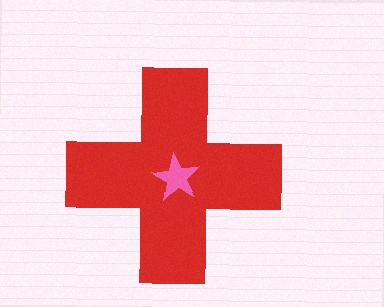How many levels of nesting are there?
2.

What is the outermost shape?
The red cross.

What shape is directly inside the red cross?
The pink star.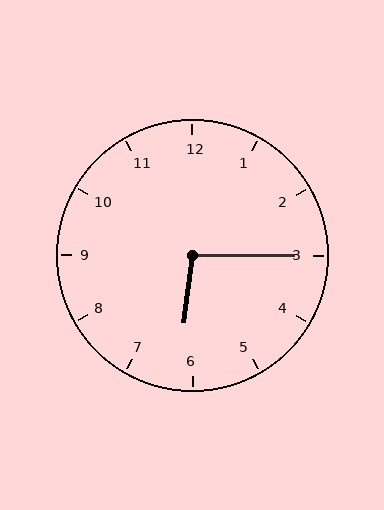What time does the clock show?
6:15.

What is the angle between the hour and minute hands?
Approximately 98 degrees.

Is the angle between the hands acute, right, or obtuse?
It is obtuse.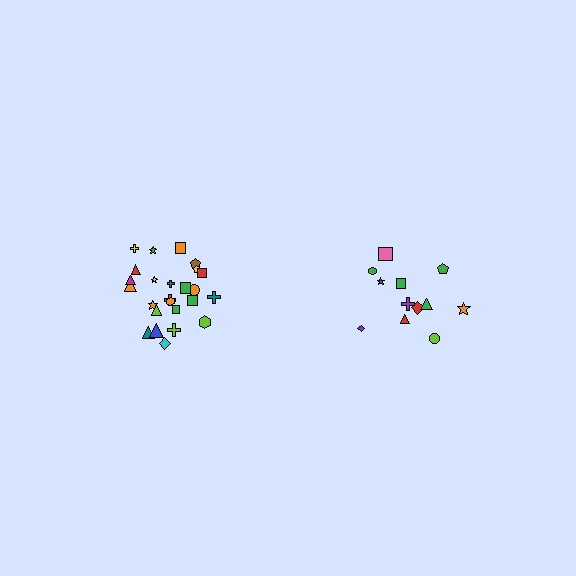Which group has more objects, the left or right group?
The left group.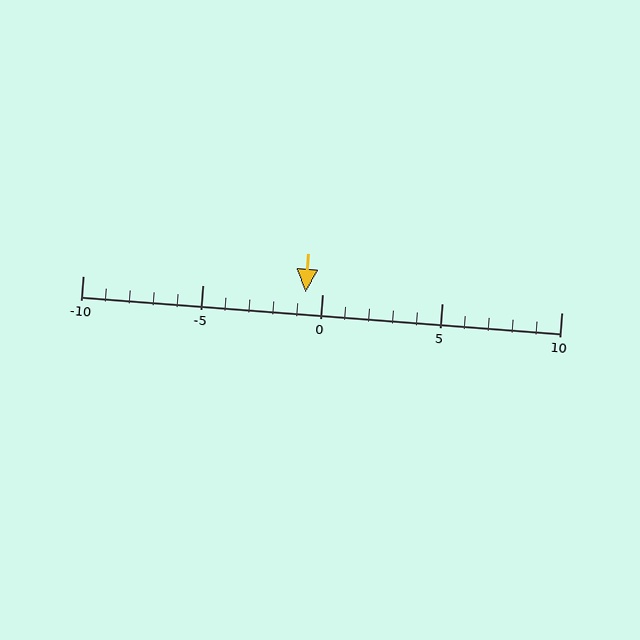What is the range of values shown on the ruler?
The ruler shows values from -10 to 10.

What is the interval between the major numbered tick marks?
The major tick marks are spaced 5 units apart.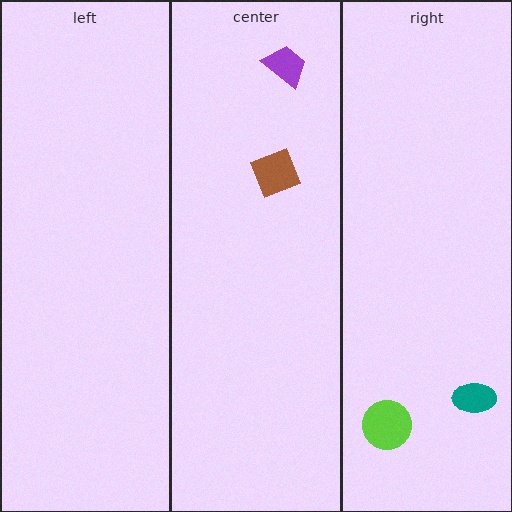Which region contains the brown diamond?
The center region.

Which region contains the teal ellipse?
The right region.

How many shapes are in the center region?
2.